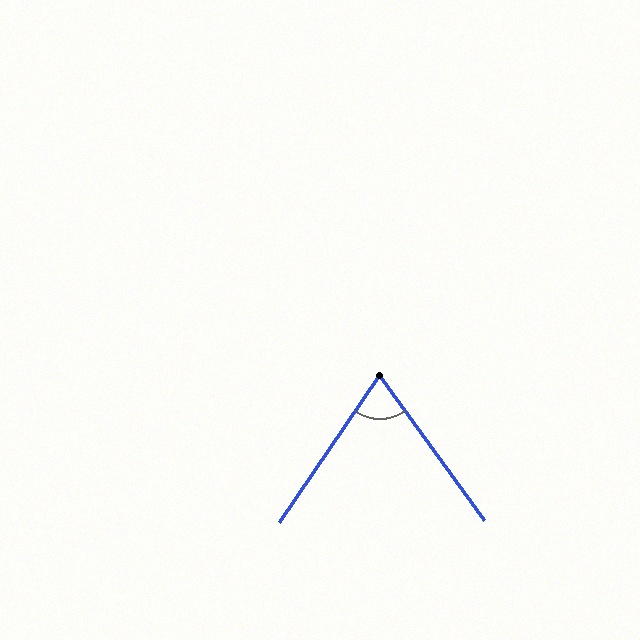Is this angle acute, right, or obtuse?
It is acute.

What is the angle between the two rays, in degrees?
Approximately 70 degrees.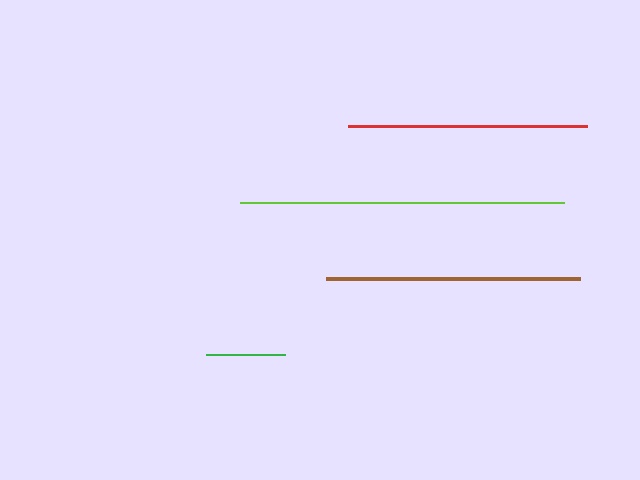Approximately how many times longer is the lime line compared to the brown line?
The lime line is approximately 1.3 times the length of the brown line.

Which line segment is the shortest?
The green line is the shortest at approximately 79 pixels.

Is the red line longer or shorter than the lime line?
The lime line is longer than the red line.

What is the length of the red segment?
The red segment is approximately 239 pixels long.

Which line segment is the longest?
The lime line is the longest at approximately 323 pixels.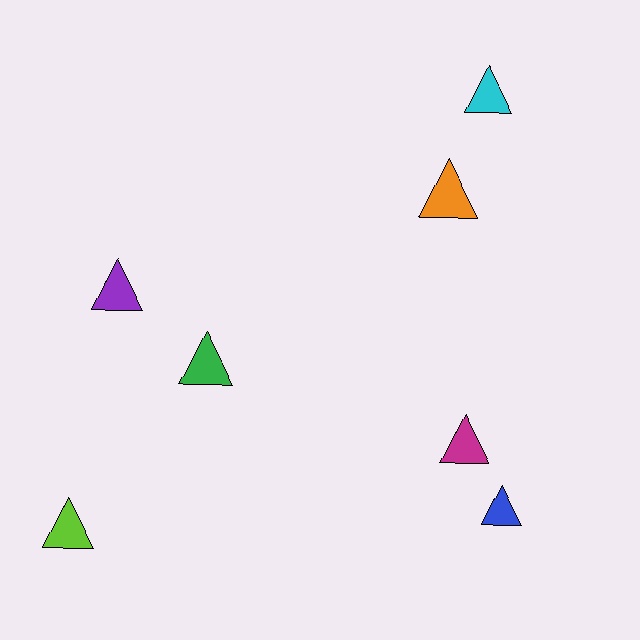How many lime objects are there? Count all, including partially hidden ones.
There is 1 lime object.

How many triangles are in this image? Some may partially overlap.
There are 7 triangles.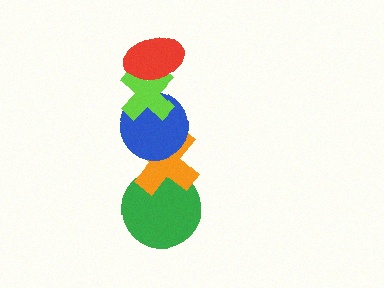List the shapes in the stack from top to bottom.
From top to bottom: the red ellipse, the lime cross, the blue circle, the orange cross, the green circle.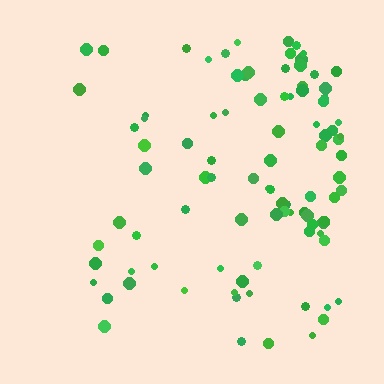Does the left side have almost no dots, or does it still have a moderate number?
Still a moderate number, just noticeably fewer than the right.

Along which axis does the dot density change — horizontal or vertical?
Horizontal.